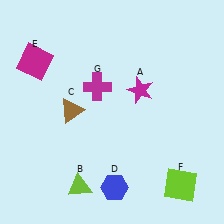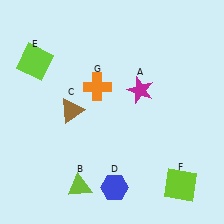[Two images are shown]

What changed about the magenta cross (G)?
In Image 1, G is magenta. In Image 2, it changed to orange.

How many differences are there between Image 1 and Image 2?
There are 2 differences between the two images.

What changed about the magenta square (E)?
In Image 1, E is magenta. In Image 2, it changed to lime.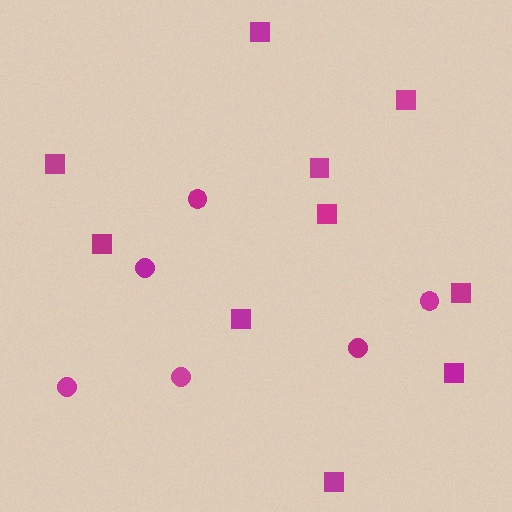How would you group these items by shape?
There are 2 groups: one group of squares (10) and one group of circles (6).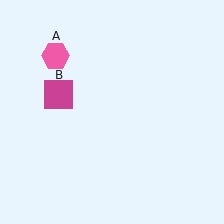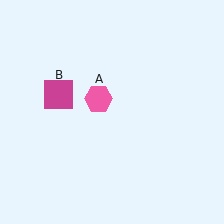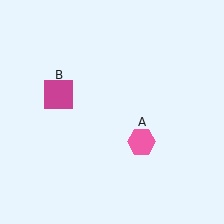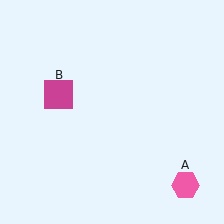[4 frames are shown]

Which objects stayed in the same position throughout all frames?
Magenta square (object B) remained stationary.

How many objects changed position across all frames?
1 object changed position: pink hexagon (object A).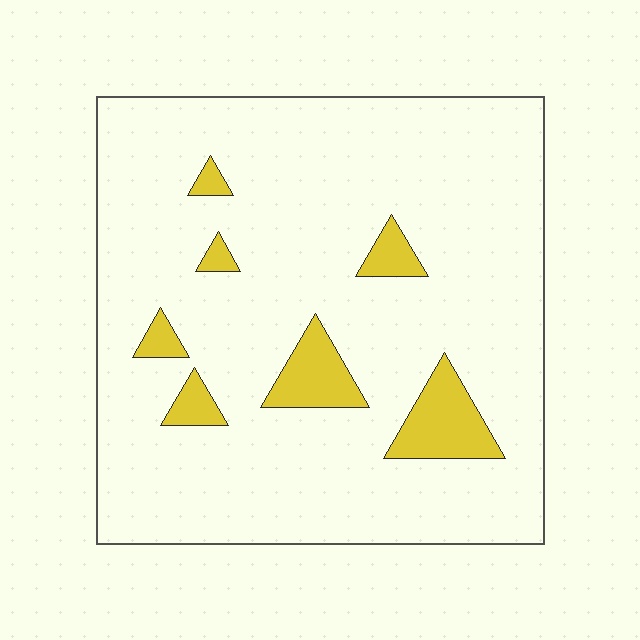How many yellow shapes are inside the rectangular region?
7.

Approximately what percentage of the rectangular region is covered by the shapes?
Approximately 10%.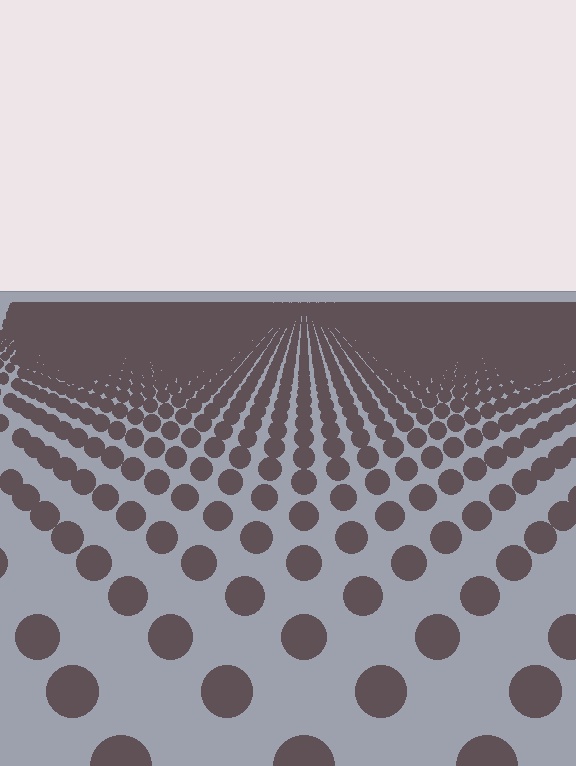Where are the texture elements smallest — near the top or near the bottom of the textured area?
Near the top.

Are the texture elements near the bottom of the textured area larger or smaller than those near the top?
Larger. Near the bottom, elements are closer to the viewer and appear at a bigger on-screen size.